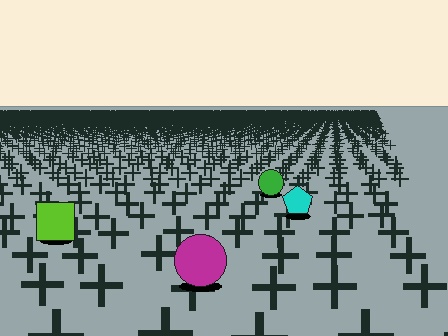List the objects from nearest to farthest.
From nearest to farthest: the magenta circle, the lime square, the cyan pentagon, the green circle.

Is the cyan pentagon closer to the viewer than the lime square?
No. The lime square is closer — you can tell from the texture gradient: the ground texture is coarser near it.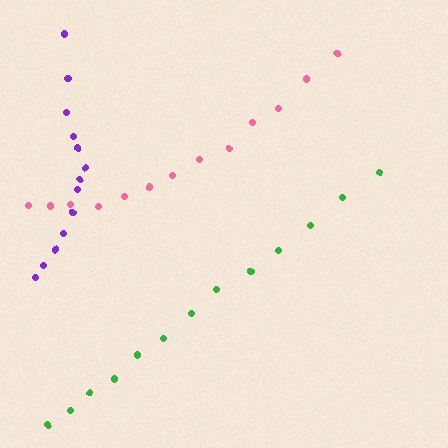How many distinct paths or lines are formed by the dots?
There are 3 distinct paths.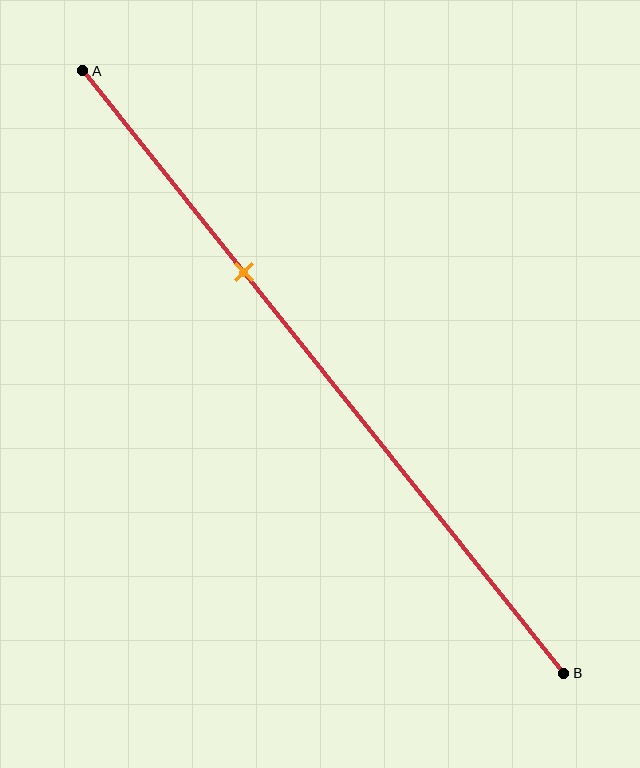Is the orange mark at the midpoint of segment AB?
No, the mark is at about 35% from A, not at the 50% midpoint.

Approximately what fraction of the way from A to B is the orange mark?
The orange mark is approximately 35% of the way from A to B.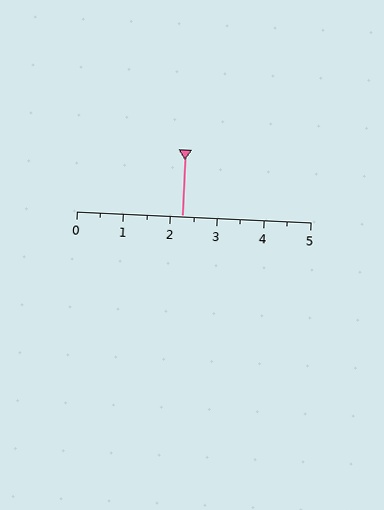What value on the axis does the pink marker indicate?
The marker indicates approximately 2.2.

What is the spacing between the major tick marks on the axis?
The major ticks are spaced 1 apart.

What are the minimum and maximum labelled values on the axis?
The axis runs from 0 to 5.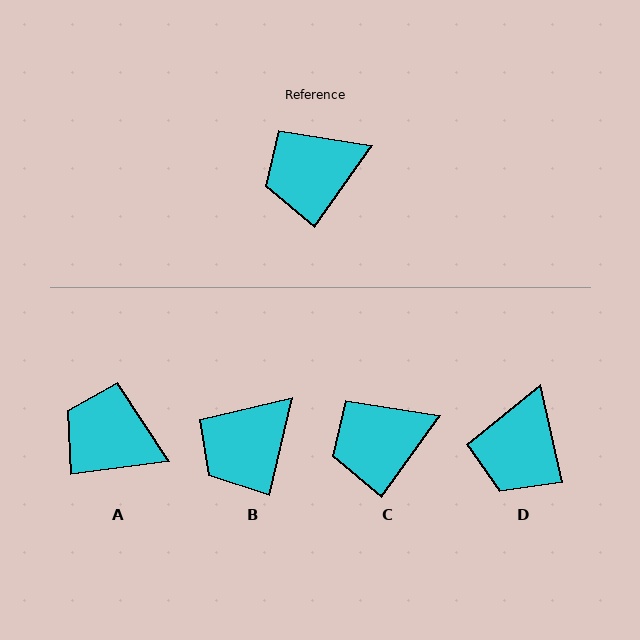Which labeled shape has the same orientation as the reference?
C.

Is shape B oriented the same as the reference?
No, it is off by about 22 degrees.